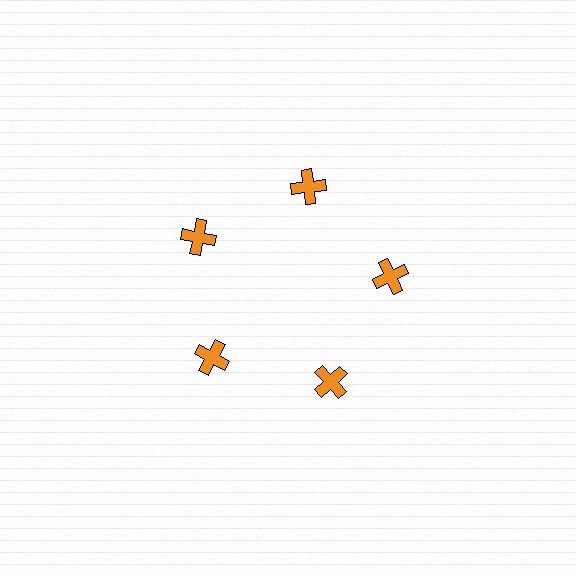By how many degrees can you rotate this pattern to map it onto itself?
The pattern maps onto itself every 72 degrees of rotation.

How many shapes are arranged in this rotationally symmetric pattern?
There are 5 shapes, arranged in 5 groups of 1.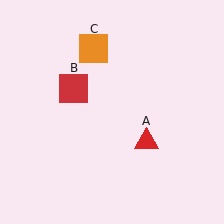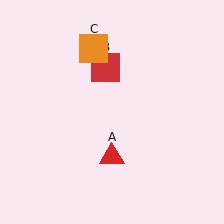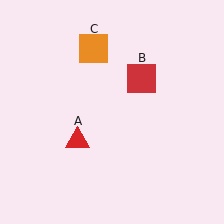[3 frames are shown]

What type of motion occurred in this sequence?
The red triangle (object A), red square (object B) rotated clockwise around the center of the scene.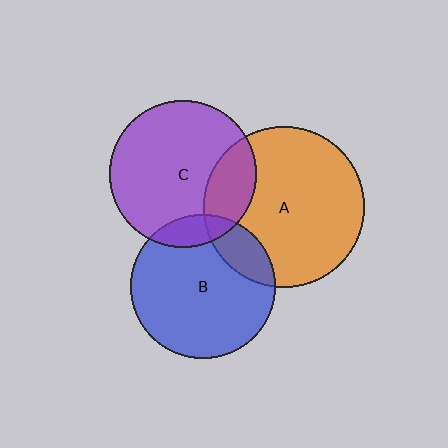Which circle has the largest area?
Circle A (orange).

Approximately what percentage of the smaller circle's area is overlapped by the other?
Approximately 10%.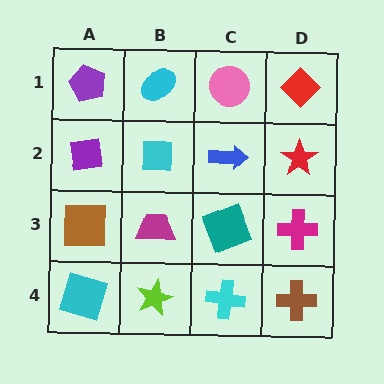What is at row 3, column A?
A brown square.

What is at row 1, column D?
A red diamond.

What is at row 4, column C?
A cyan cross.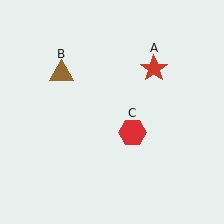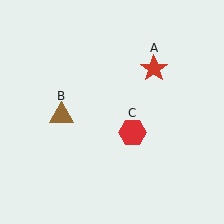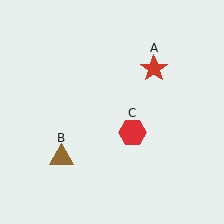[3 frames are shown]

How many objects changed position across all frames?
1 object changed position: brown triangle (object B).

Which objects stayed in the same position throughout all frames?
Red star (object A) and red hexagon (object C) remained stationary.